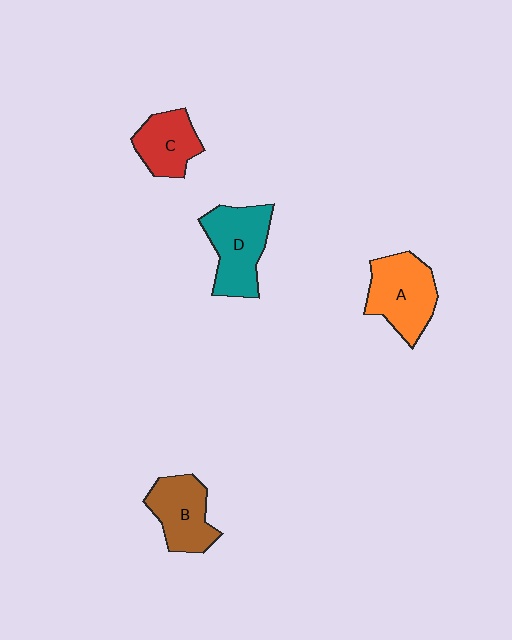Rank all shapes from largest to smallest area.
From largest to smallest: D (teal), A (orange), B (brown), C (red).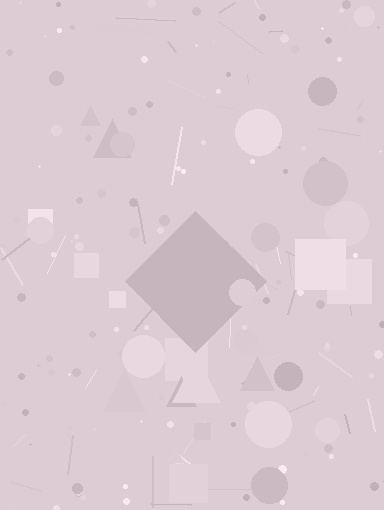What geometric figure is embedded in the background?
A diamond is embedded in the background.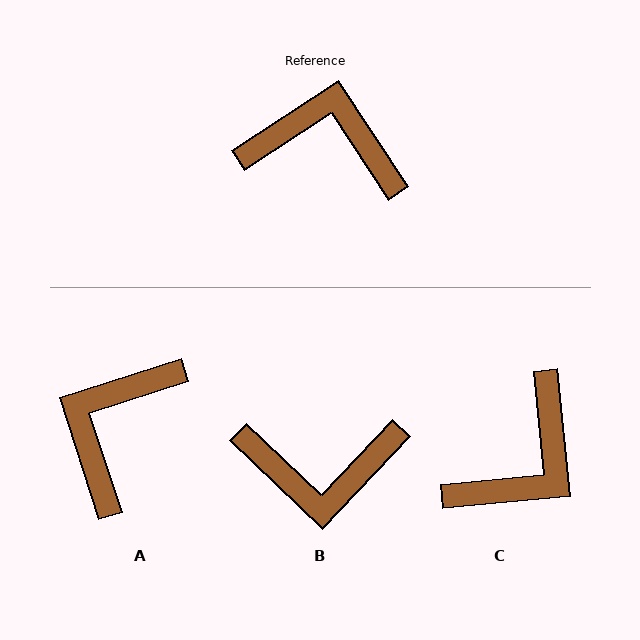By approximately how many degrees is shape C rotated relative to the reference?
Approximately 118 degrees clockwise.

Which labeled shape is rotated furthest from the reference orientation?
B, about 167 degrees away.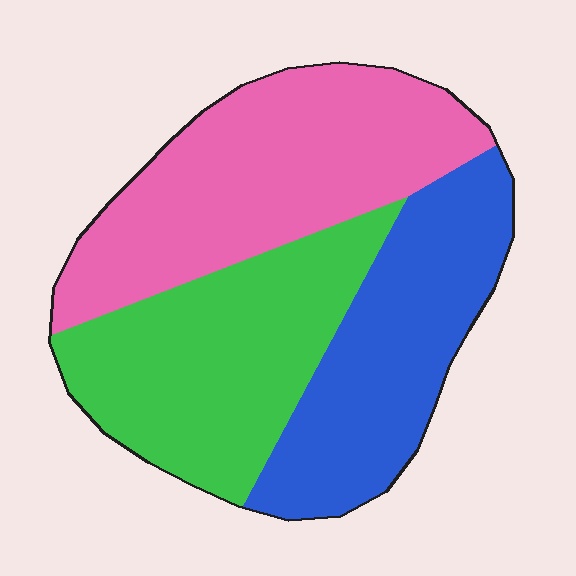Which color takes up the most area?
Pink, at roughly 40%.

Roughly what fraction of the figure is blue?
Blue covers roughly 30% of the figure.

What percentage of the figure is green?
Green takes up between a sixth and a third of the figure.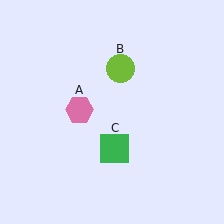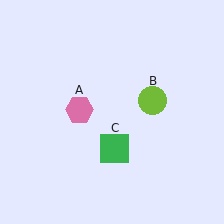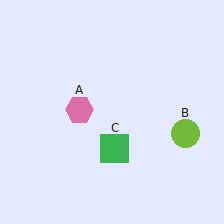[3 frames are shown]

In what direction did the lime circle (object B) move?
The lime circle (object B) moved down and to the right.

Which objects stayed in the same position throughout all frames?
Pink hexagon (object A) and green square (object C) remained stationary.